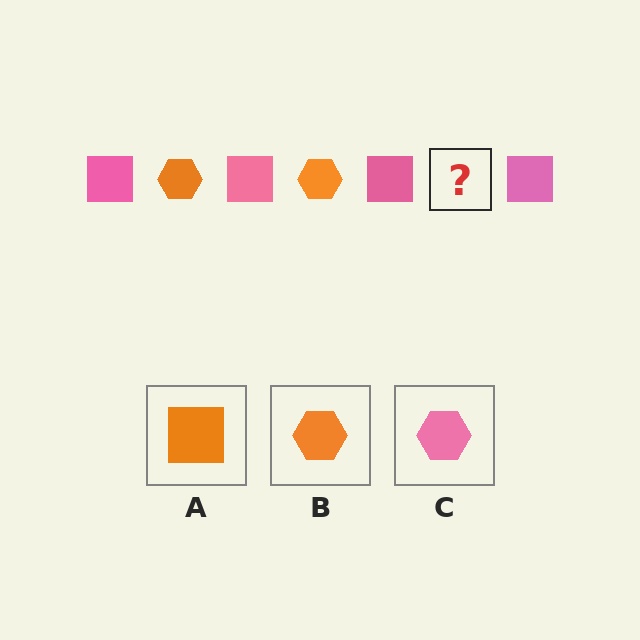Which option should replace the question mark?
Option B.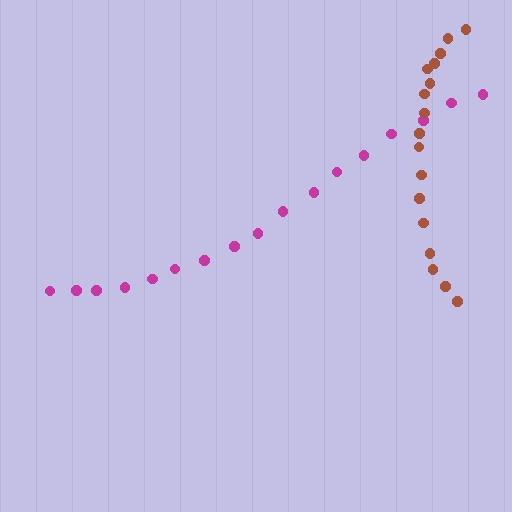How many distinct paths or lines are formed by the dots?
There are 2 distinct paths.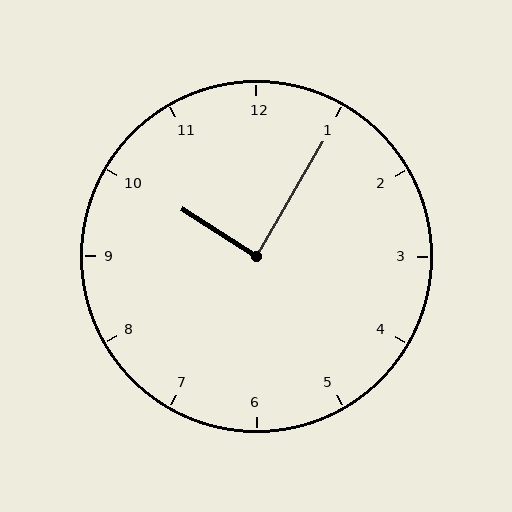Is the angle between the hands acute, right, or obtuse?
It is right.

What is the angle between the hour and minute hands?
Approximately 88 degrees.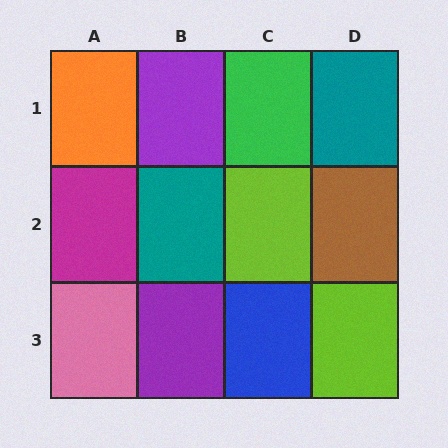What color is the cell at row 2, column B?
Teal.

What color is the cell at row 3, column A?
Pink.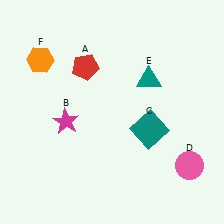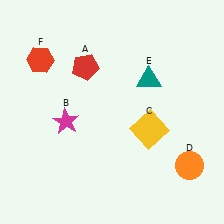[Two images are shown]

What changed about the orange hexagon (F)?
In Image 1, F is orange. In Image 2, it changed to red.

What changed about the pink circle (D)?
In Image 1, D is pink. In Image 2, it changed to orange.